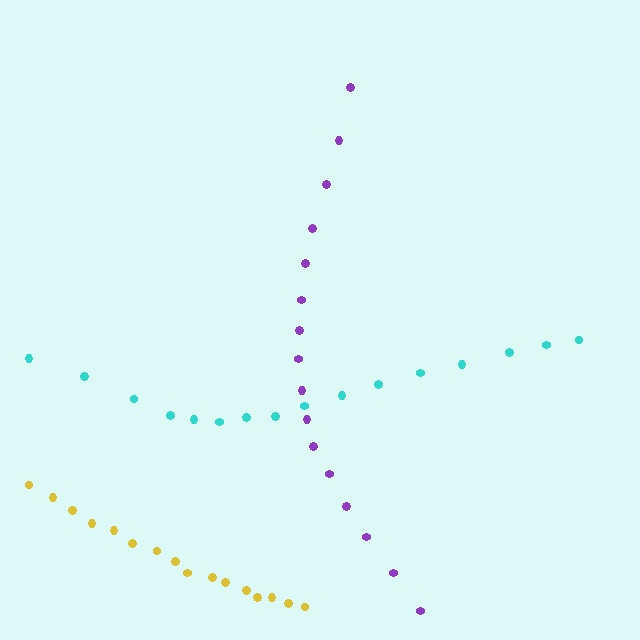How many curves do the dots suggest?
There are 3 distinct paths.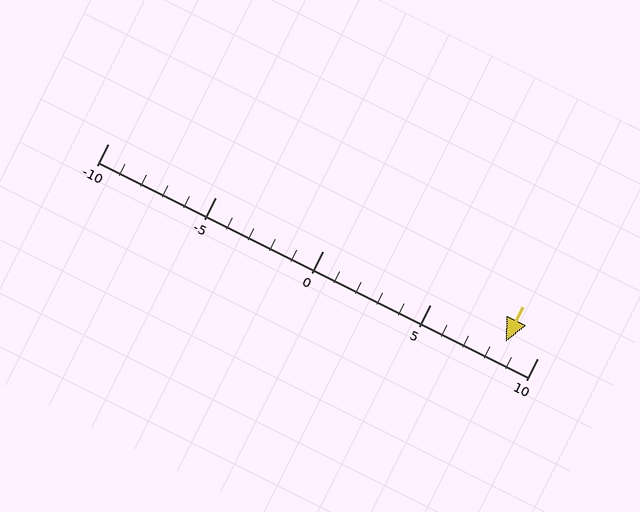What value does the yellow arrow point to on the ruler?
The yellow arrow points to approximately 8.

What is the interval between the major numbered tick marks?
The major tick marks are spaced 5 units apart.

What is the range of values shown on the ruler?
The ruler shows values from -10 to 10.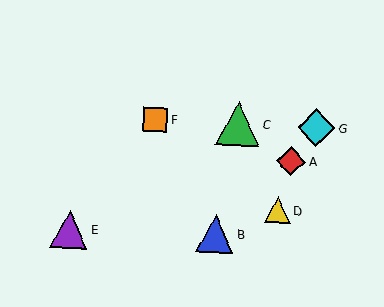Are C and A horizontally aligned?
No, C is at y≈124 and A is at y≈161.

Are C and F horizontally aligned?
Yes, both are at y≈124.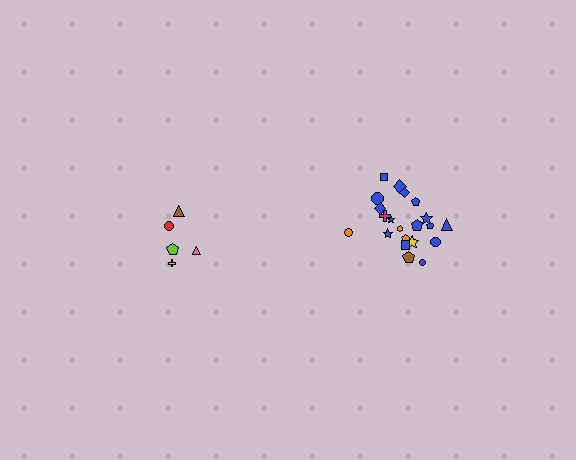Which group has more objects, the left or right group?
The right group.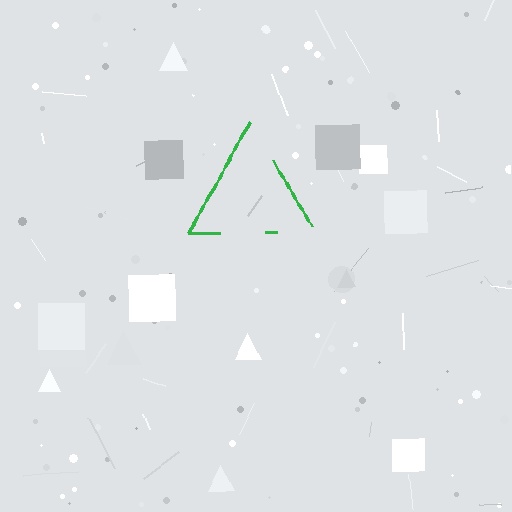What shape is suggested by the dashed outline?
The dashed outline suggests a triangle.